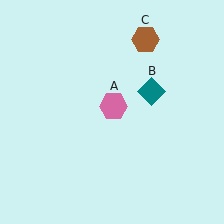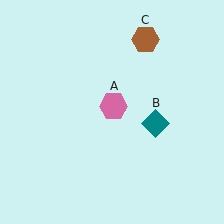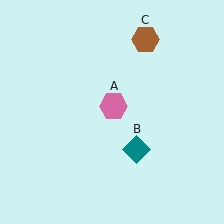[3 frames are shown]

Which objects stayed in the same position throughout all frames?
Pink hexagon (object A) and brown hexagon (object C) remained stationary.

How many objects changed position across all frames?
1 object changed position: teal diamond (object B).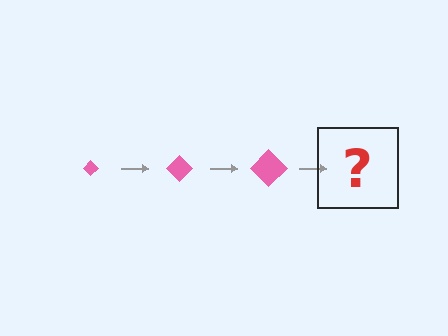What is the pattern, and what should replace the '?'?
The pattern is that the diamond gets progressively larger each step. The '?' should be a pink diamond, larger than the previous one.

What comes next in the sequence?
The next element should be a pink diamond, larger than the previous one.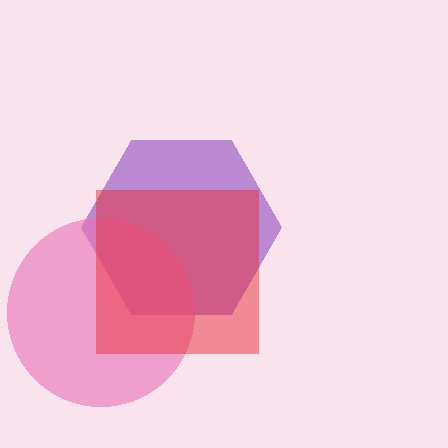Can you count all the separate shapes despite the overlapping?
Yes, there are 3 separate shapes.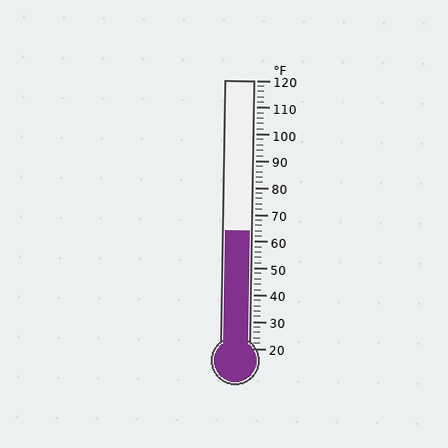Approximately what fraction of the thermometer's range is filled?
The thermometer is filled to approximately 45% of its range.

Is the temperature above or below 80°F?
The temperature is below 80°F.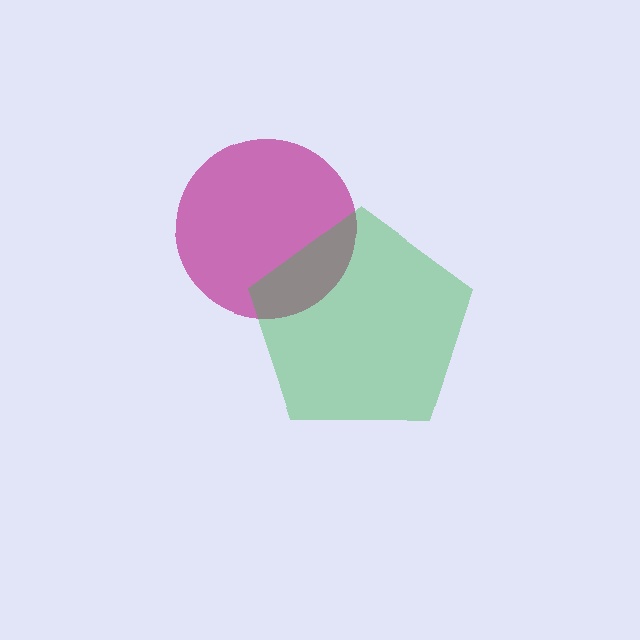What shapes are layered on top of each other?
The layered shapes are: a magenta circle, a green pentagon.